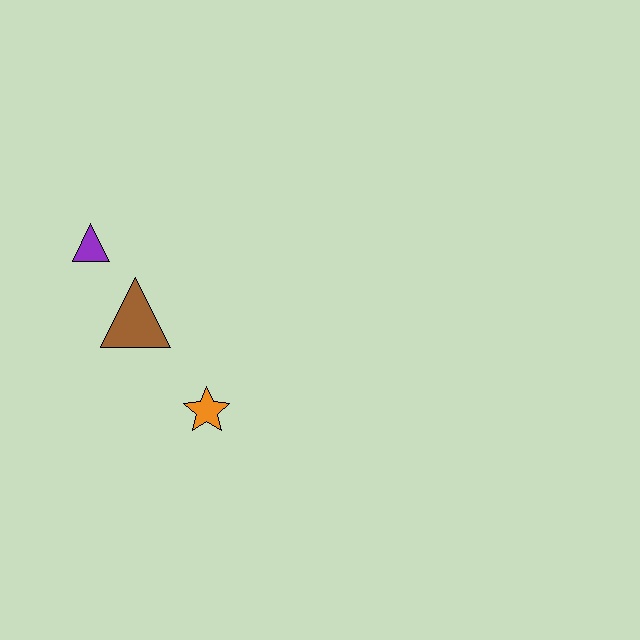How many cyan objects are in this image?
There are no cyan objects.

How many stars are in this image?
There is 1 star.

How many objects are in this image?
There are 3 objects.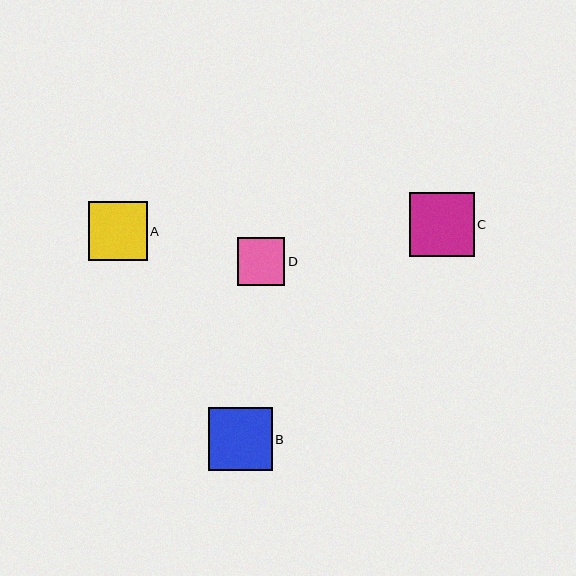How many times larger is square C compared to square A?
Square C is approximately 1.1 times the size of square A.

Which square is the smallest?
Square D is the smallest with a size of approximately 48 pixels.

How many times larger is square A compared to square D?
Square A is approximately 1.2 times the size of square D.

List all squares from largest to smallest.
From largest to smallest: C, B, A, D.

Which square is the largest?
Square C is the largest with a size of approximately 65 pixels.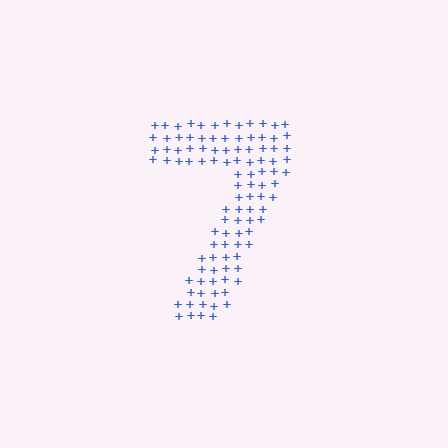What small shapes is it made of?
It is made of small plus signs.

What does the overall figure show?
The overall figure shows the digit 7.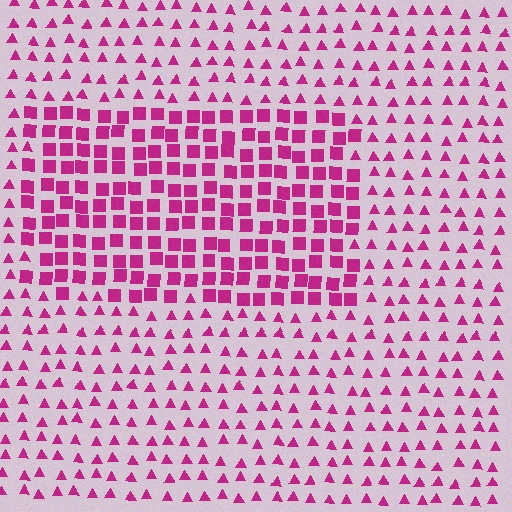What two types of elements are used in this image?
The image uses squares inside the rectangle region and triangles outside it.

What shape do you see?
I see a rectangle.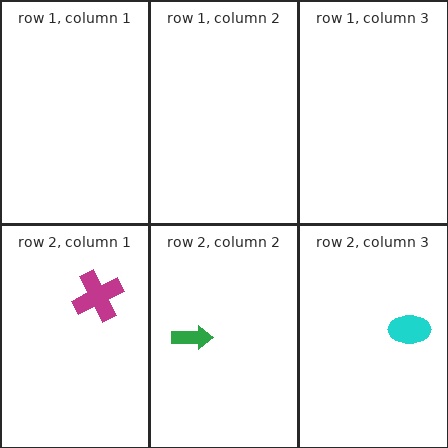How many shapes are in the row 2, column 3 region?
1.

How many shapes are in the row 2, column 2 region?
1.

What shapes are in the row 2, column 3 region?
The cyan ellipse.